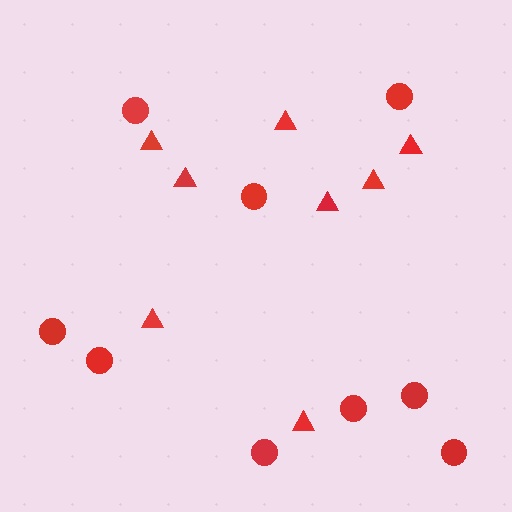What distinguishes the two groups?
There are 2 groups: one group of triangles (8) and one group of circles (9).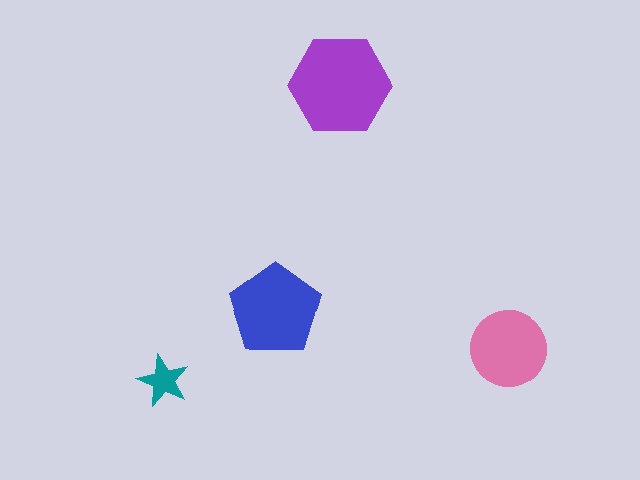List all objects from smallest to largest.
The teal star, the pink circle, the blue pentagon, the purple hexagon.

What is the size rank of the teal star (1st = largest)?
4th.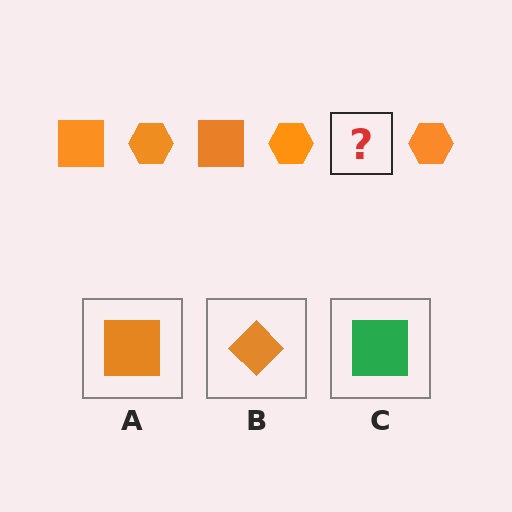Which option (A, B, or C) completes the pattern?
A.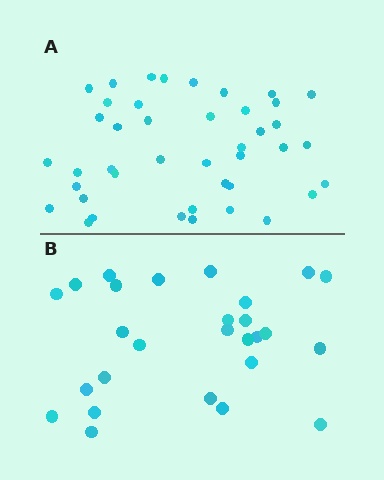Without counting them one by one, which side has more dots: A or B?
Region A (the top region) has more dots.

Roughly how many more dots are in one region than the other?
Region A has approximately 15 more dots than region B.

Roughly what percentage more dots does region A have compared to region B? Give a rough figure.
About 55% more.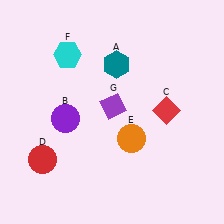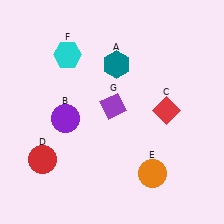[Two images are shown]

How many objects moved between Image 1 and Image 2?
1 object moved between the two images.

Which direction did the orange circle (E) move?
The orange circle (E) moved down.